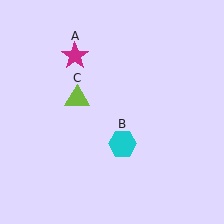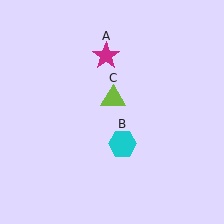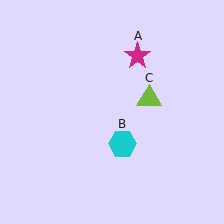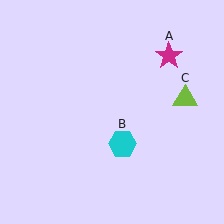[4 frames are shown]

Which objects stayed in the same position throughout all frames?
Cyan hexagon (object B) remained stationary.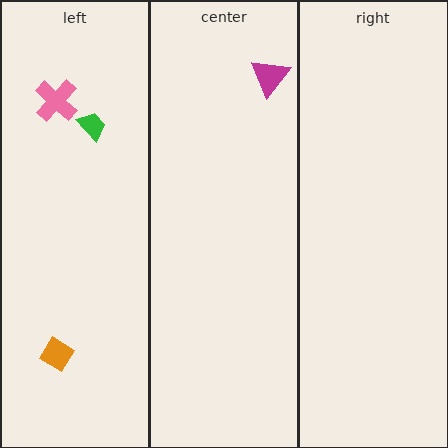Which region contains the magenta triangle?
The center region.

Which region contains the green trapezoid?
The left region.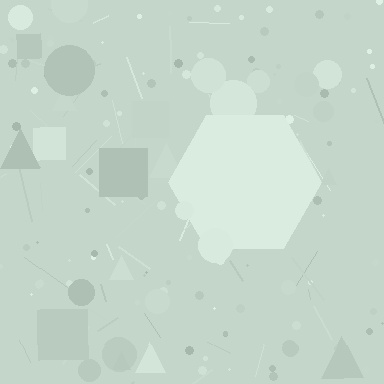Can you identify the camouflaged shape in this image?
The camouflaged shape is a hexagon.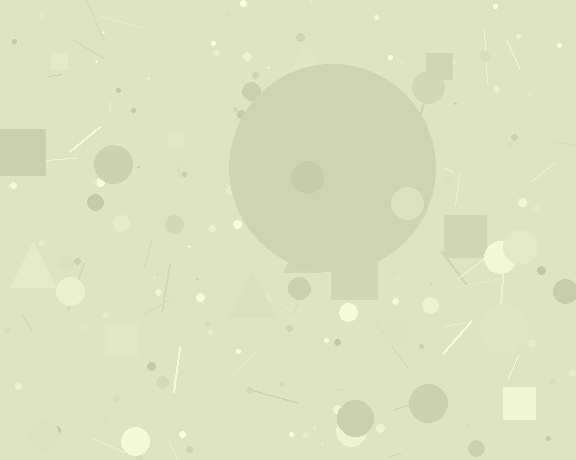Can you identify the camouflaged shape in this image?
The camouflaged shape is a circle.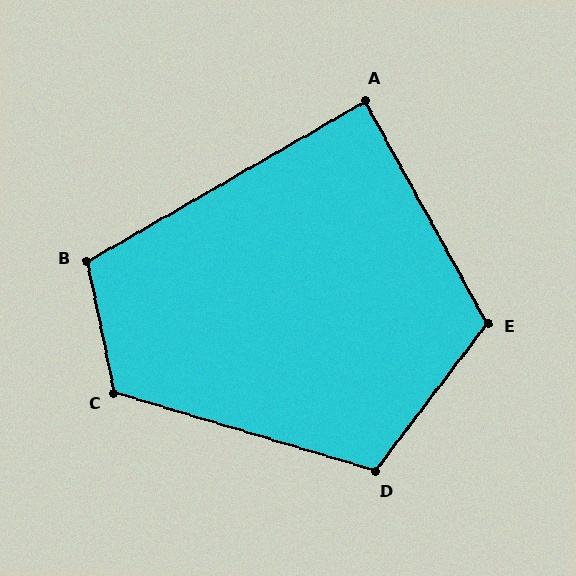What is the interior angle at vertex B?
Approximately 108 degrees (obtuse).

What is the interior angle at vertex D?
Approximately 111 degrees (obtuse).